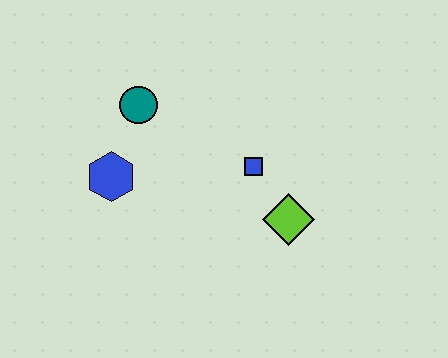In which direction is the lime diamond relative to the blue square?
The lime diamond is below the blue square.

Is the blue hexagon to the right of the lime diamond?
No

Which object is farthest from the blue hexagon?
The lime diamond is farthest from the blue hexagon.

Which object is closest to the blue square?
The lime diamond is closest to the blue square.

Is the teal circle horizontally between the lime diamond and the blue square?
No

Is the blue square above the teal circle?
No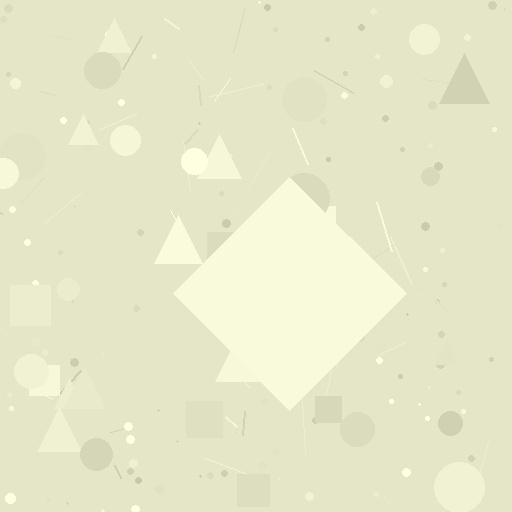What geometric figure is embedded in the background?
A diamond is embedded in the background.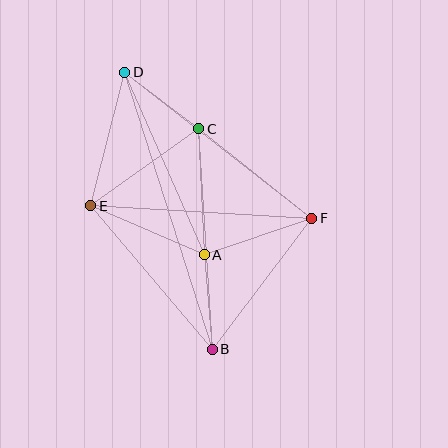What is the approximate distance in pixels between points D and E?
The distance between D and E is approximately 138 pixels.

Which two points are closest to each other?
Points C and D are closest to each other.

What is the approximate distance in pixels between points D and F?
The distance between D and F is approximately 237 pixels.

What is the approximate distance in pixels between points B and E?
The distance between B and E is approximately 188 pixels.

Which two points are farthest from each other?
Points B and D are farthest from each other.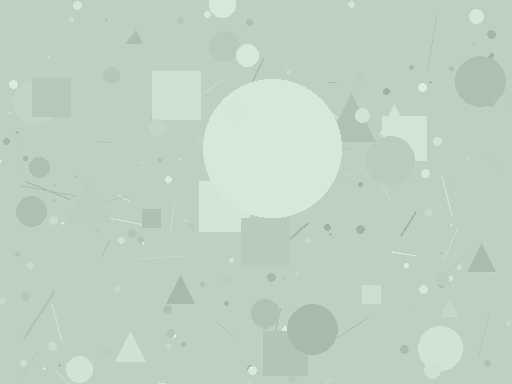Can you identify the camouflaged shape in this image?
The camouflaged shape is a circle.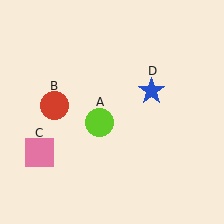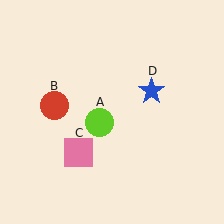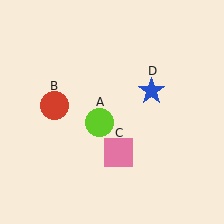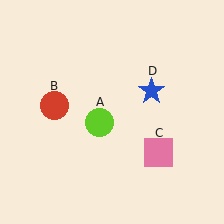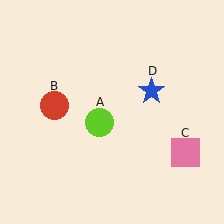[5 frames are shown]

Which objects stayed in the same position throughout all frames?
Lime circle (object A) and red circle (object B) and blue star (object D) remained stationary.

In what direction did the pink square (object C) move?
The pink square (object C) moved right.